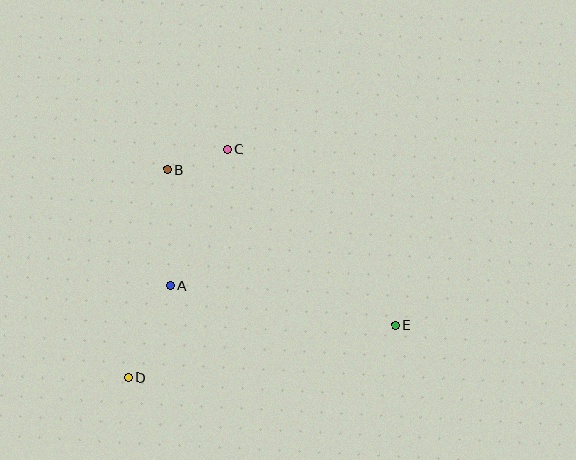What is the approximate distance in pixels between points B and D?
The distance between B and D is approximately 212 pixels.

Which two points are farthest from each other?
Points B and E are farthest from each other.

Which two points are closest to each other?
Points B and C are closest to each other.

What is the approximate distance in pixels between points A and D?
The distance between A and D is approximately 101 pixels.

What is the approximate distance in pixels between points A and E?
The distance between A and E is approximately 229 pixels.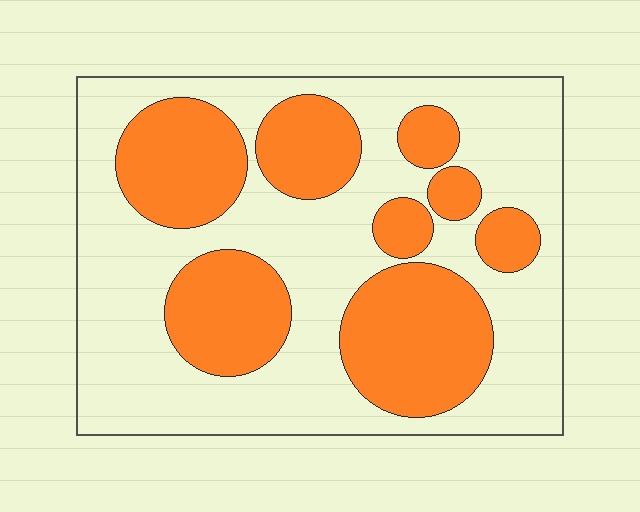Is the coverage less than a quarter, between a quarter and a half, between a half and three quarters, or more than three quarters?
Between a quarter and a half.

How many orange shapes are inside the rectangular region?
8.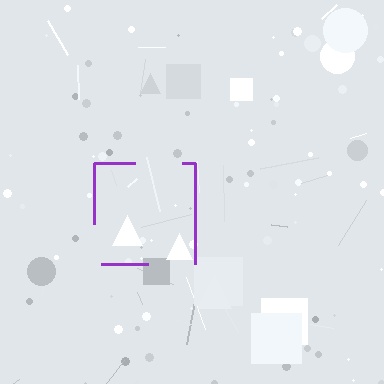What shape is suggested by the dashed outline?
The dashed outline suggests a square.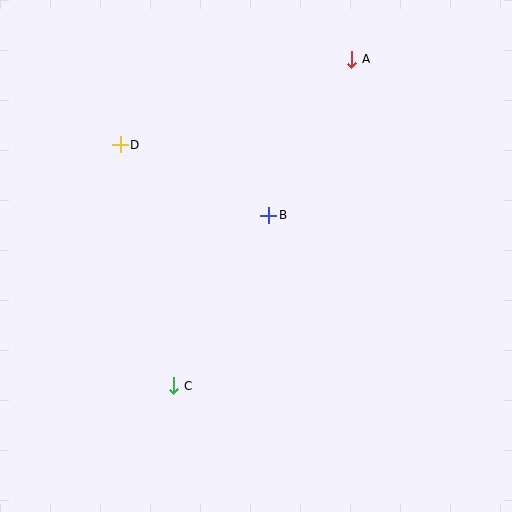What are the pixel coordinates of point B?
Point B is at (269, 215).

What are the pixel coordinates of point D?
Point D is at (120, 145).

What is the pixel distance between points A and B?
The distance between A and B is 177 pixels.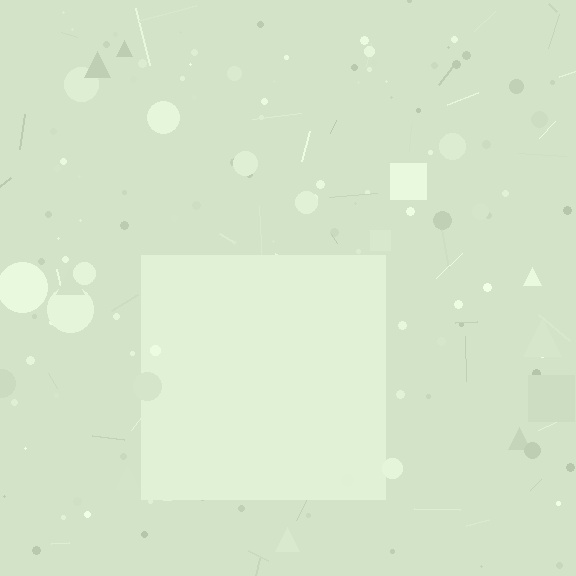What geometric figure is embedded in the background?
A square is embedded in the background.